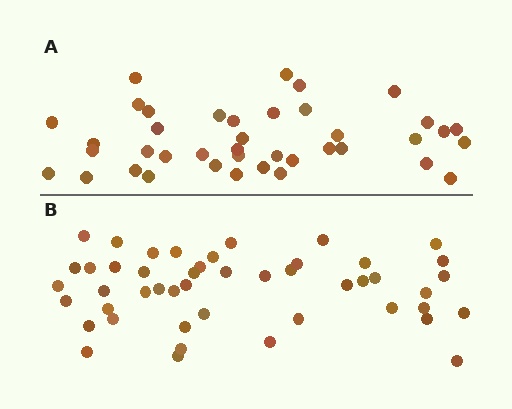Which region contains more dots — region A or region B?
Region B (the bottom region) has more dots.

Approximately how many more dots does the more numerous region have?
Region B has roughly 8 or so more dots than region A.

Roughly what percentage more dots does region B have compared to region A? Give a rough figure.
About 20% more.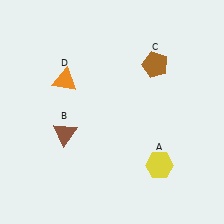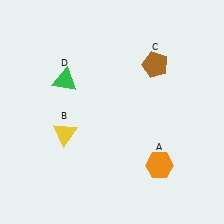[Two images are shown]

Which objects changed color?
A changed from yellow to orange. B changed from brown to yellow. D changed from orange to green.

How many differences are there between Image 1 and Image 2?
There are 3 differences between the two images.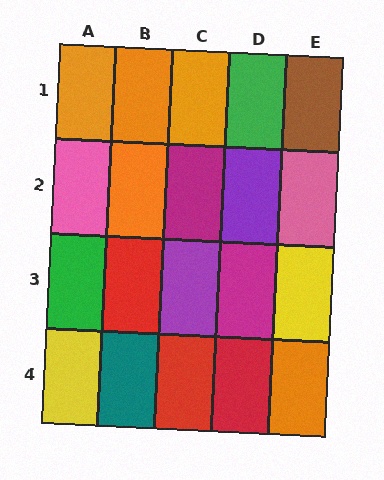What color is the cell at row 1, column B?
Orange.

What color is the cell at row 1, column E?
Brown.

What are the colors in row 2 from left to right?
Pink, orange, magenta, purple, pink.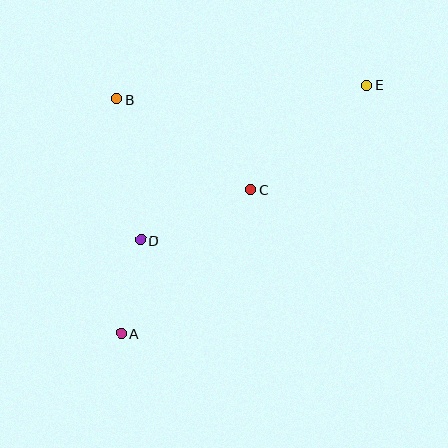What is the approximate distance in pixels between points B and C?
The distance between B and C is approximately 162 pixels.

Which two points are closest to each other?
Points A and D are closest to each other.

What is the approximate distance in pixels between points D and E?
The distance between D and E is approximately 274 pixels.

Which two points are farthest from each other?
Points A and E are farthest from each other.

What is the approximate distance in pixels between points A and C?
The distance between A and C is approximately 193 pixels.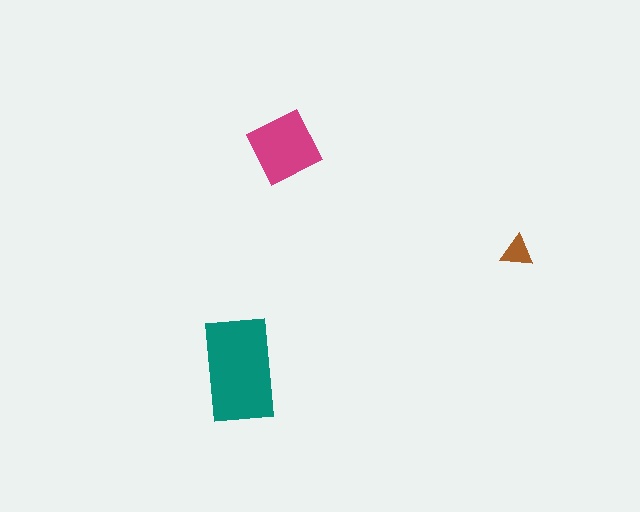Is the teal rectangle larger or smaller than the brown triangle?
Larger.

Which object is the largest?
The teal rectangle.